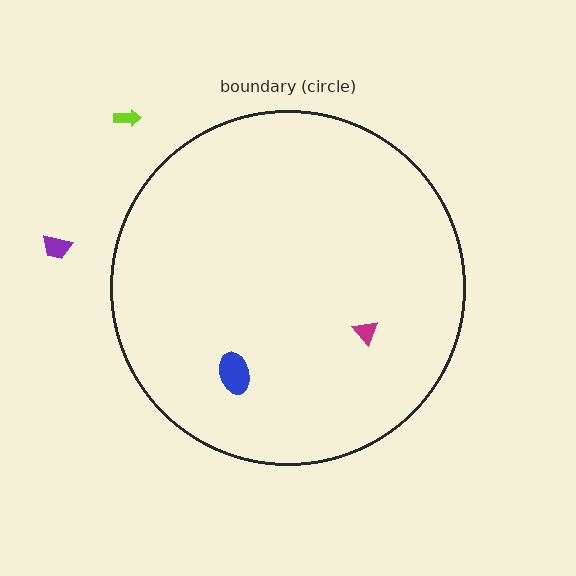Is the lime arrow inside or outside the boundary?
Outside.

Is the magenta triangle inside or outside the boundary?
Inside.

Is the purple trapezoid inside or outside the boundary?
Outside.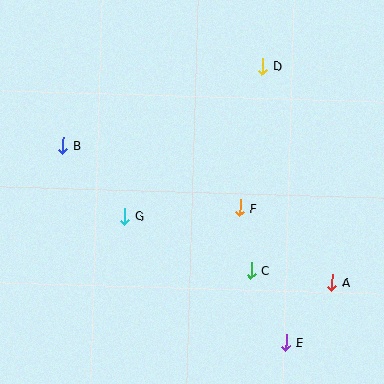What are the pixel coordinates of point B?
Point B is at (63, 145).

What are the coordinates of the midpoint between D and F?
The midpoint between D and F is at (251, 137).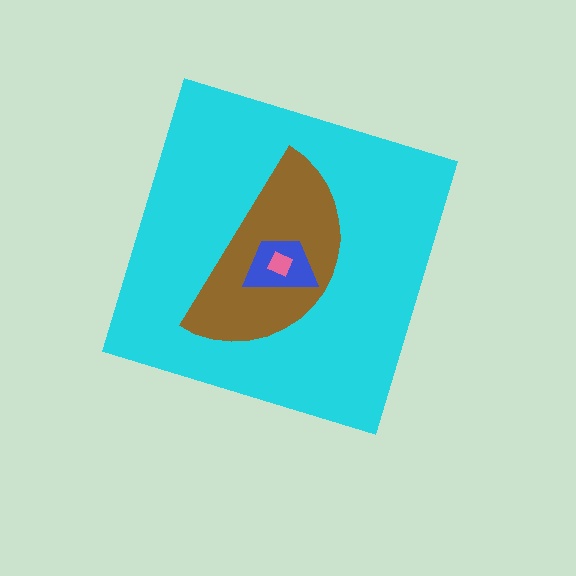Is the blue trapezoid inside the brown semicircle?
Yes.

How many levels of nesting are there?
4.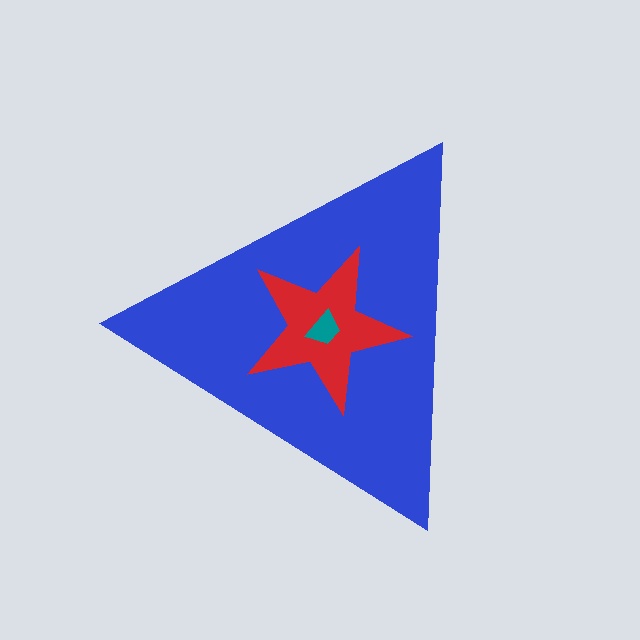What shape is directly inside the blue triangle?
The red star.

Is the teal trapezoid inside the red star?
Yes.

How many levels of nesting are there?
3.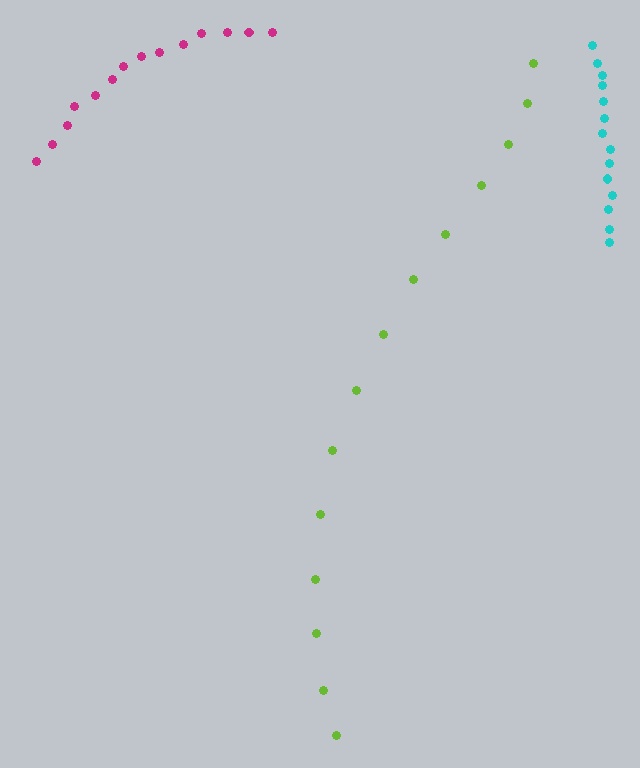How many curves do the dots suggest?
There are 3 distinct paths.